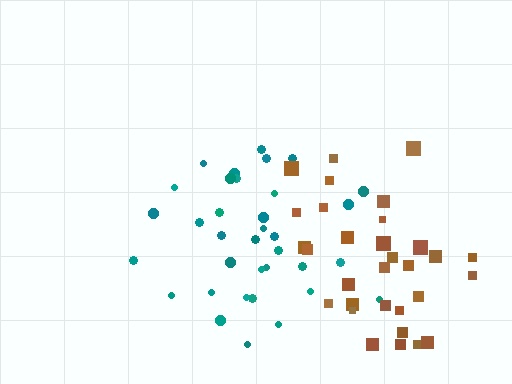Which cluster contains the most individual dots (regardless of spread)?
Teal (35).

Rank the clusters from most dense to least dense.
teal, brown.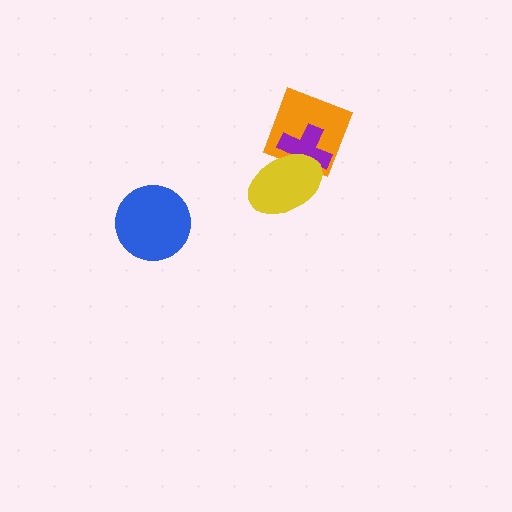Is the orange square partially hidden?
Yes, it is partially covered by another shape.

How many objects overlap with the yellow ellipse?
2 objects overlap with the yellow ellipse.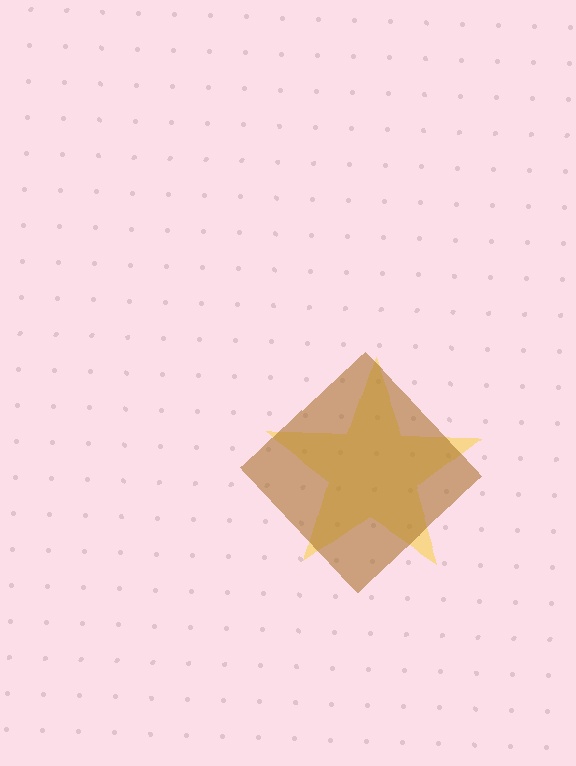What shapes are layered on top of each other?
The layered shapes are: a yellow star, a brown diamond.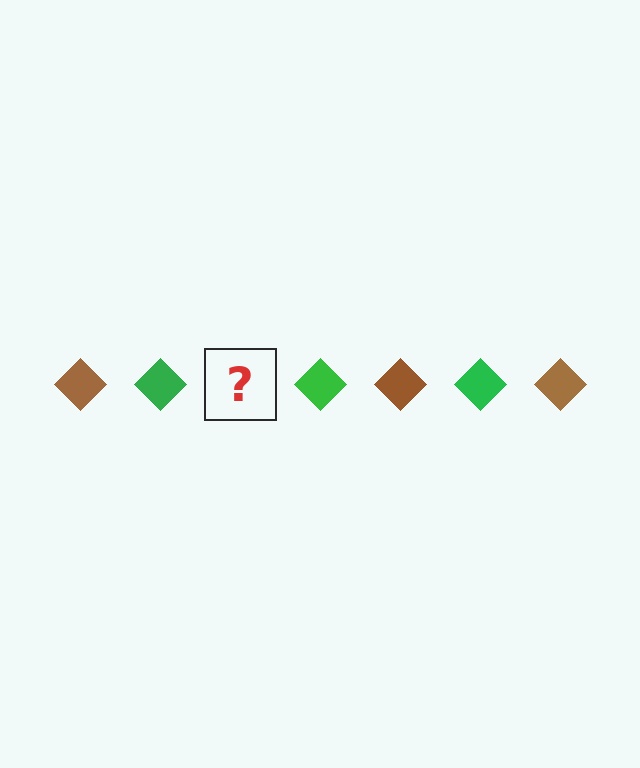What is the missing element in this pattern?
The missing element is a brown diamond.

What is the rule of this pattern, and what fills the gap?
The rule is that the pattern cycles through brown, green diamonds. The gap should be filled with a brown diamond.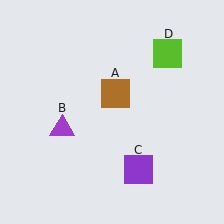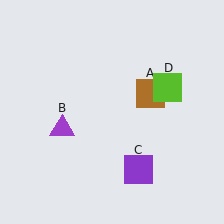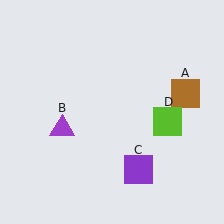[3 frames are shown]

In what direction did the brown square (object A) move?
The brown square (object A) moved right.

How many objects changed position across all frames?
2 objects changed position: brown square (object A), lime square (object D).